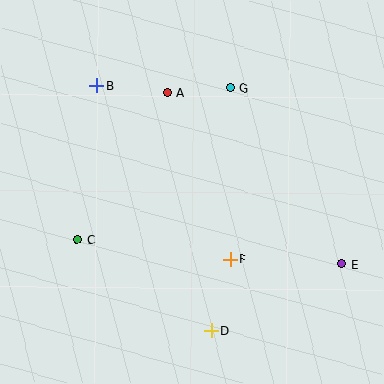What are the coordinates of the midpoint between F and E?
The midpoint between F and E is at (286, 262).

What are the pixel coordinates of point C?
Point C is at (77, 240).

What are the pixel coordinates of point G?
Point G is at (230, 88).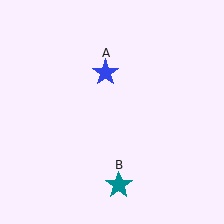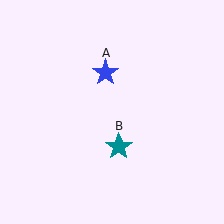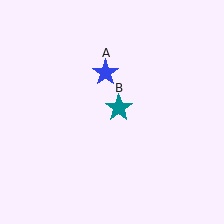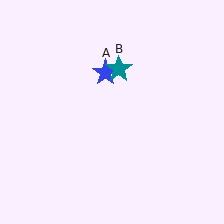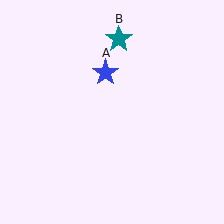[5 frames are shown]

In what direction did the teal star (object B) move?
The teal star (object B) moved up.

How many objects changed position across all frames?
1 object changed position: teal star (object B).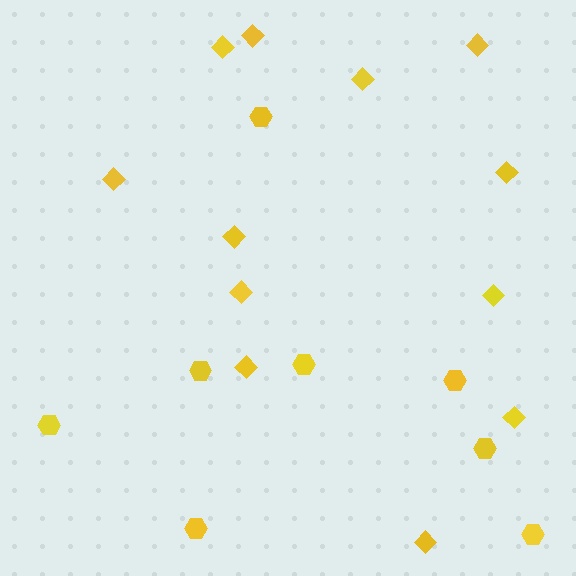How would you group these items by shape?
There are 2 groups: one group of diamonds (12) and one group of hexagons (8).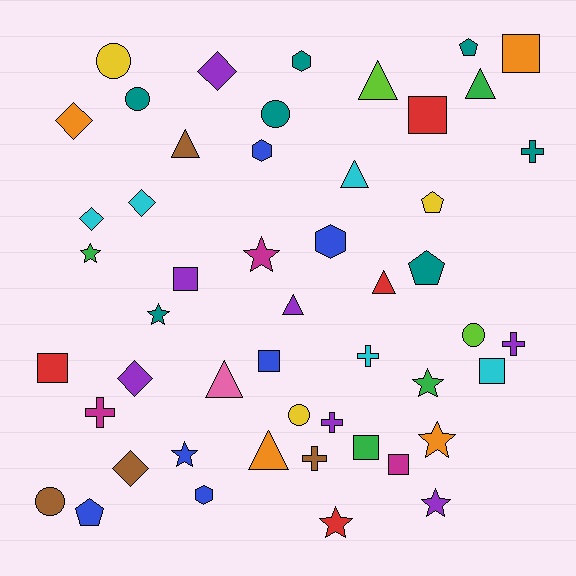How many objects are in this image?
There are 50 objects.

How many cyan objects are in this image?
There are 5 cyan objects.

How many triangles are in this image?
There are 8 triangles.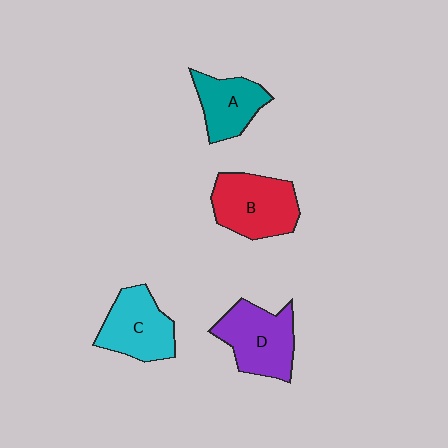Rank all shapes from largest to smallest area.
From largest to smallest: B (red), D (purple), C (cyan), A (teal).